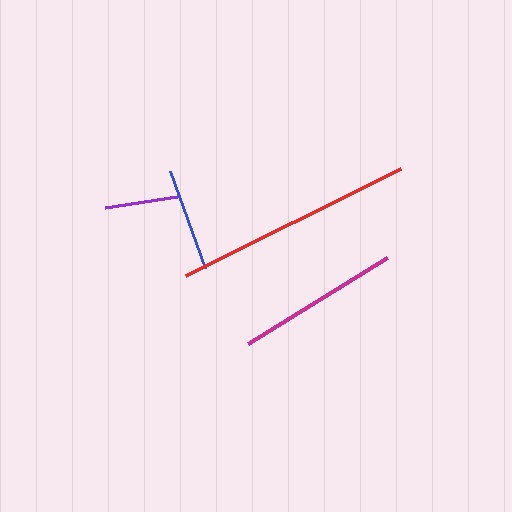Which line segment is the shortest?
The purple line is the shortest at approximately 73 pixels.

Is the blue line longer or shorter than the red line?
The red line is longer than the blue line.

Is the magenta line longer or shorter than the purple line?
The magenta line is longer than the purple line.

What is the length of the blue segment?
The blue segment is approximately 103 pixels long.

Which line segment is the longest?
The red line is the longest at approximately 241 pixels.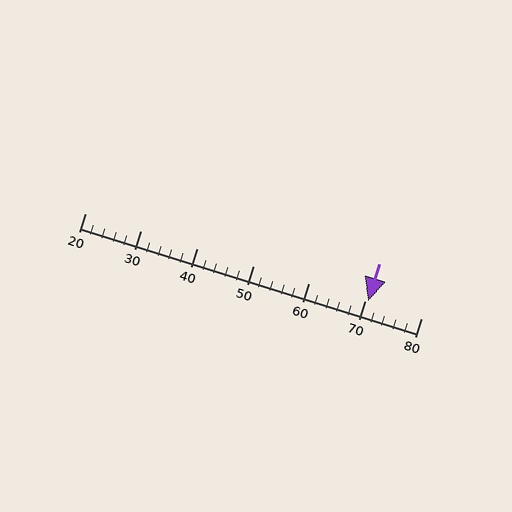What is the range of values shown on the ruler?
The ruler shows values from 20 to 80.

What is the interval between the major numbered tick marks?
The major tick marks are spaced 10 units apart.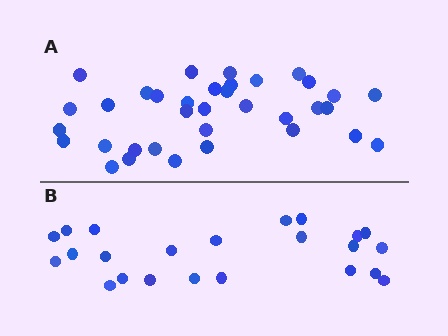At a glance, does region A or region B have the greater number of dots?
Region A (the top region) has more dots.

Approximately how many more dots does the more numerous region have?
Region A has roughly 12 or so more dots than region B.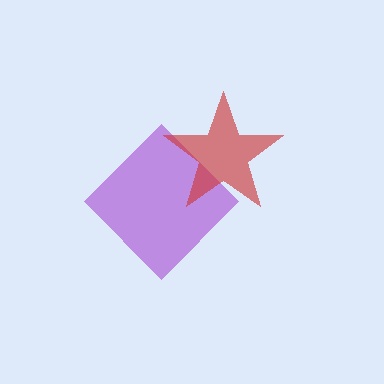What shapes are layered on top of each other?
The layered shapes are: a purple diamond, a red star.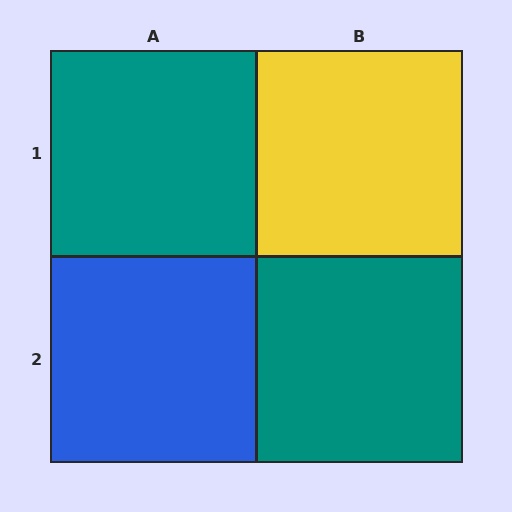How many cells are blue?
1 cell is blue.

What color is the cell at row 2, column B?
Teal.